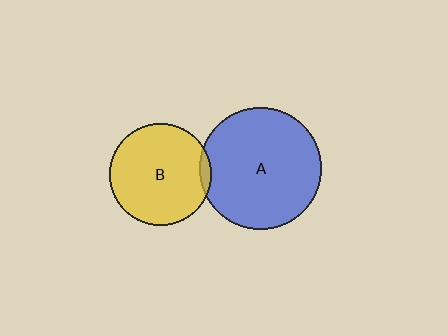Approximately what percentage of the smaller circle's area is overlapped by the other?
Approximately 5%.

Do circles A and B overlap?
Yes.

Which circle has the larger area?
Circle A (blue).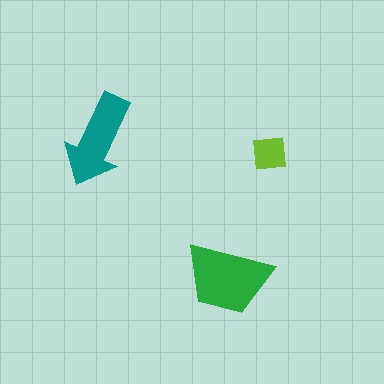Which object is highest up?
The teal arrow is topmost.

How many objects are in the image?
There are 3 objects in the image.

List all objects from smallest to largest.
The lime square, the teal arrow, the green trapezoid.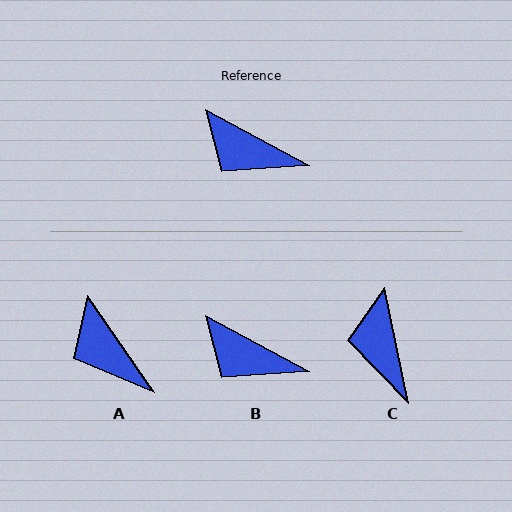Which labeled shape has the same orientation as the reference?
B.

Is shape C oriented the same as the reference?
No, it is off by about 50 degrees.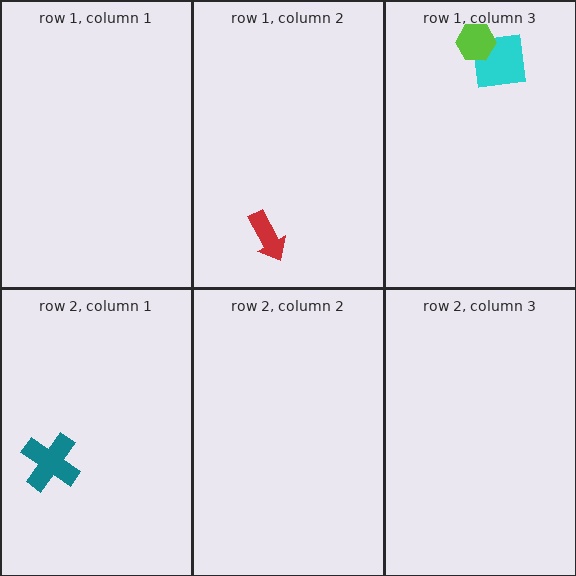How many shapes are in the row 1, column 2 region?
1.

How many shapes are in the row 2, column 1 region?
1.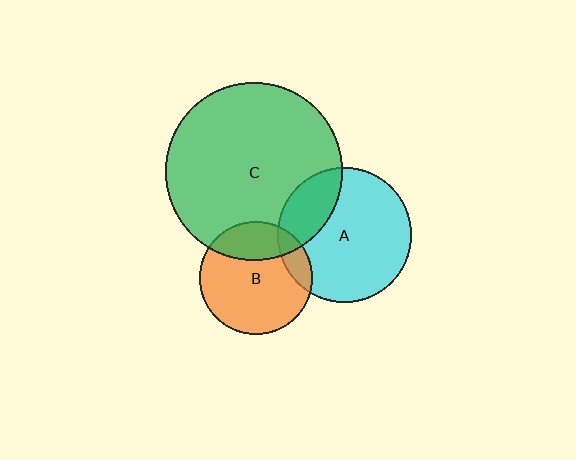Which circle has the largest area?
Circle C (green).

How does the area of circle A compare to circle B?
Approximately 1.4 times.